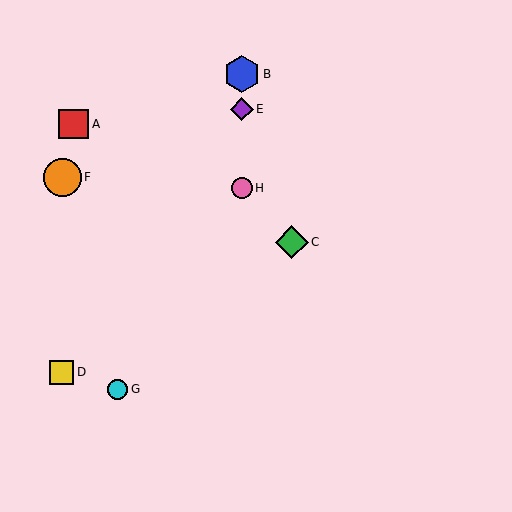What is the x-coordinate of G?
Object G is at x≈118.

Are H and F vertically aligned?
No, H is at x≈242 and F is at x≈63.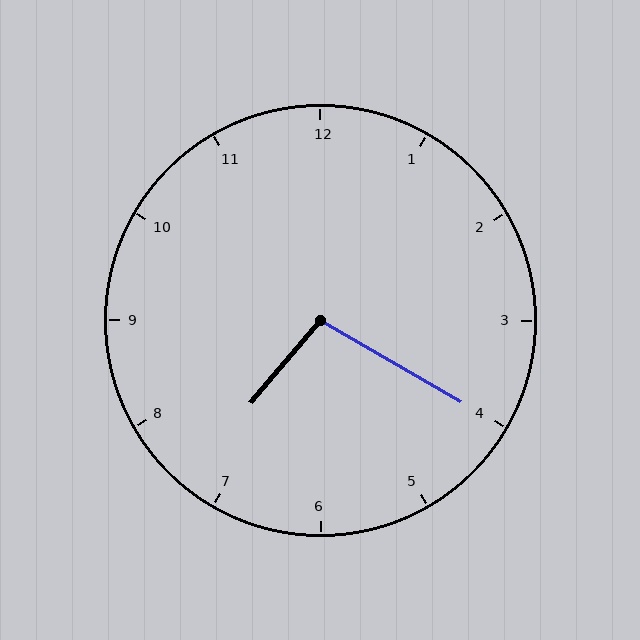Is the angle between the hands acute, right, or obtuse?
It is obtuse.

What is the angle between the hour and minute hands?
Approximately 100 degrees.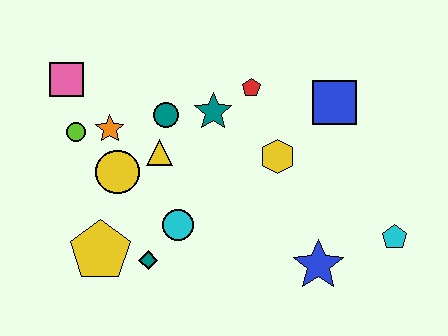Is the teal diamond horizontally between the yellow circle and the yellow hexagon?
Yes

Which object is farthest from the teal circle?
The cyan pentagon is farthest from the teal circle.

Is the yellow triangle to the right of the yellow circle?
Yes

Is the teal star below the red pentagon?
Yes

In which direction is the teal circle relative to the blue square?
The teal circle is to the left of the blue square.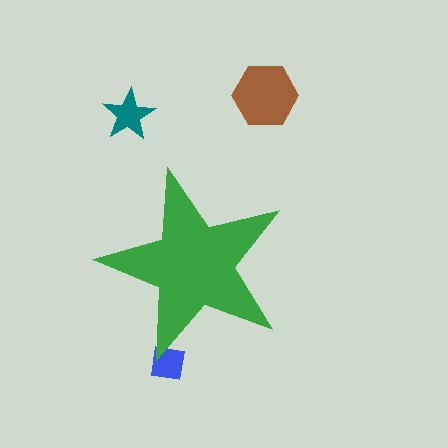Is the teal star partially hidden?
No, the teal star is fully visible.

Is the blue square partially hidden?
Yes, the blue square is partially hidden behind the green star.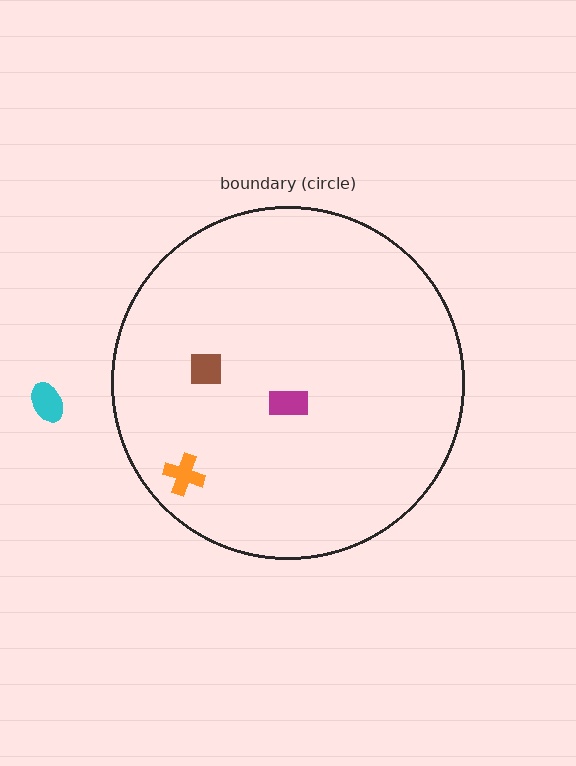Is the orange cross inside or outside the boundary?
Inside.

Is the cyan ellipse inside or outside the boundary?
Outside.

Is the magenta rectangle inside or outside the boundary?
Inside.